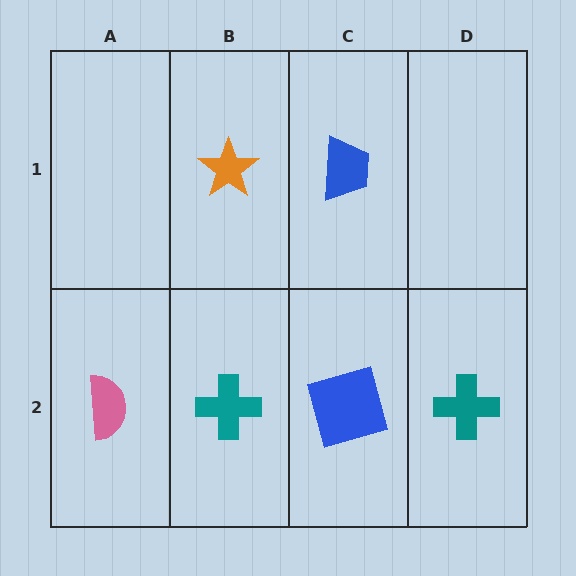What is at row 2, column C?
A blue square.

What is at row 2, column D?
A teal cross.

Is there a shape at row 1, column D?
No, that cell is empty.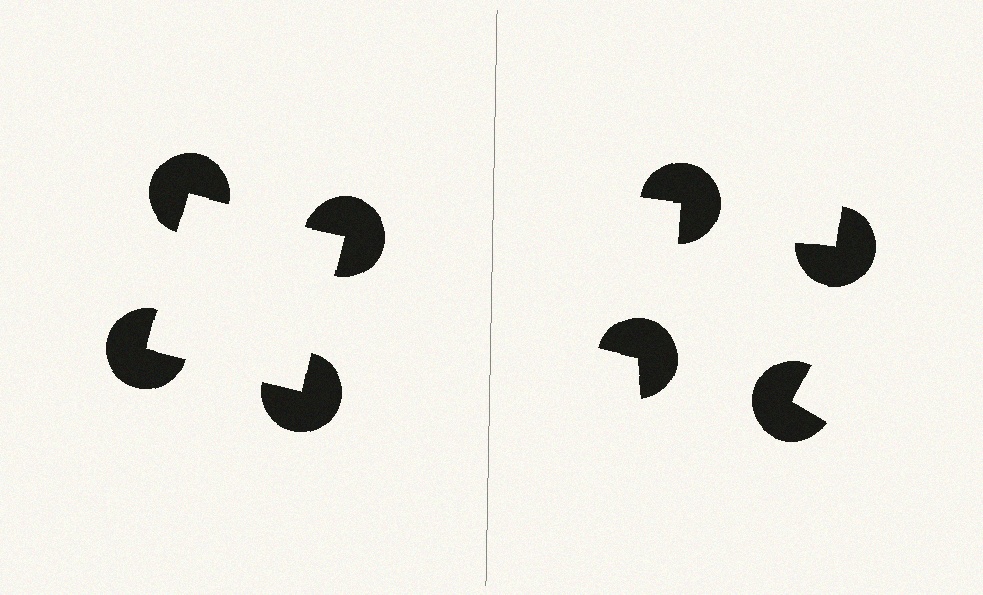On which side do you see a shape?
An illusory square appears on the left side. On the right side the wedge cuts are rotated, so no coherent shape forms.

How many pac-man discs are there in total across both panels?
8 — 4 on each side.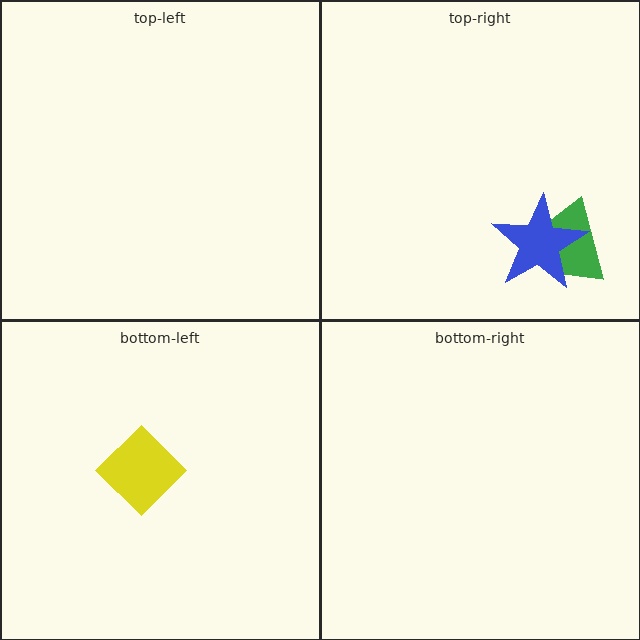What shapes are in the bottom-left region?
The yellow diamond.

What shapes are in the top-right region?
The green trapezoid, the blue star.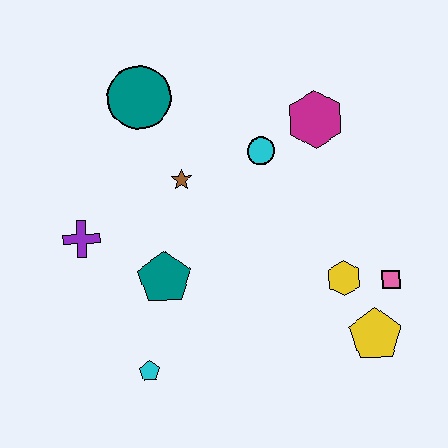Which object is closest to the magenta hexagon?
The cyan circle is closest to the magenta hexagon.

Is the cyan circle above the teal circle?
No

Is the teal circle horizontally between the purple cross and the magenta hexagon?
Yes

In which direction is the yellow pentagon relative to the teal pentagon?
The yellow pentagon is to the right of the teal pentagon.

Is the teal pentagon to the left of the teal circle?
No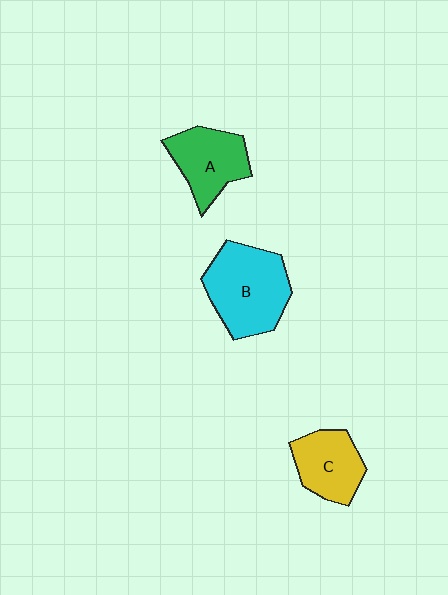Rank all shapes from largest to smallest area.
From largest to smallest: B (cyan), A (green), C (yellow).